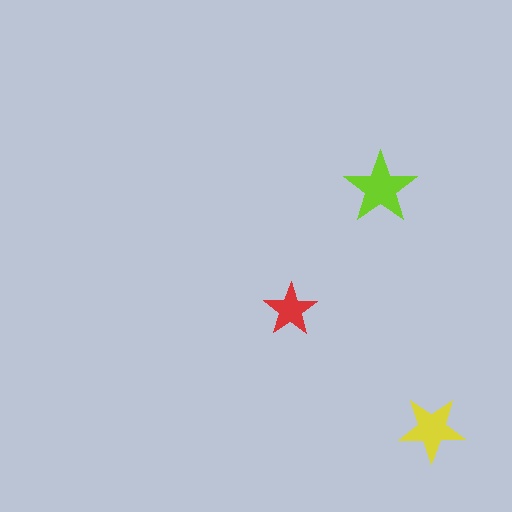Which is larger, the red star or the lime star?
The lime one.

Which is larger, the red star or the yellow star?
The yellow one.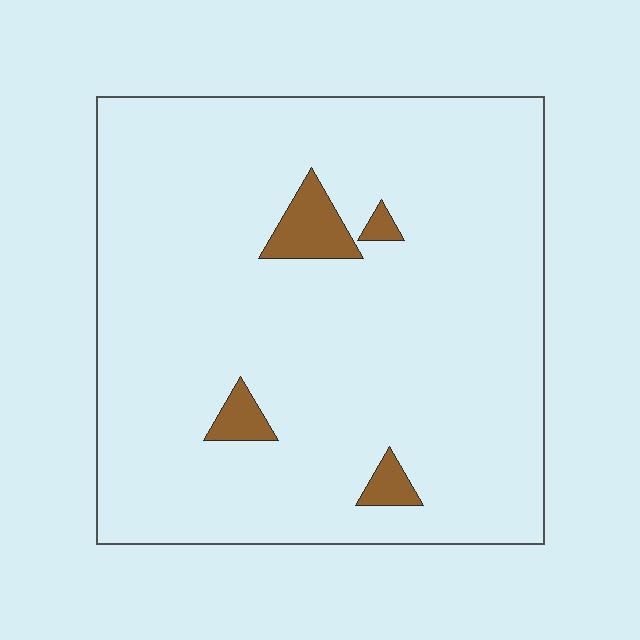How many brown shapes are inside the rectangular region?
4.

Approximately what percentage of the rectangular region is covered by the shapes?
Approximately 5%.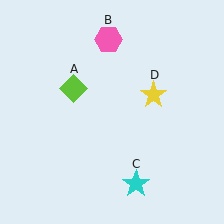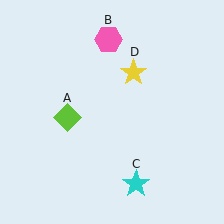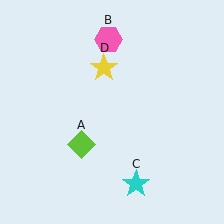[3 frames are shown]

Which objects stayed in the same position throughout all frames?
Pink hexagon (object B) and cyan star (object C) remained stationary.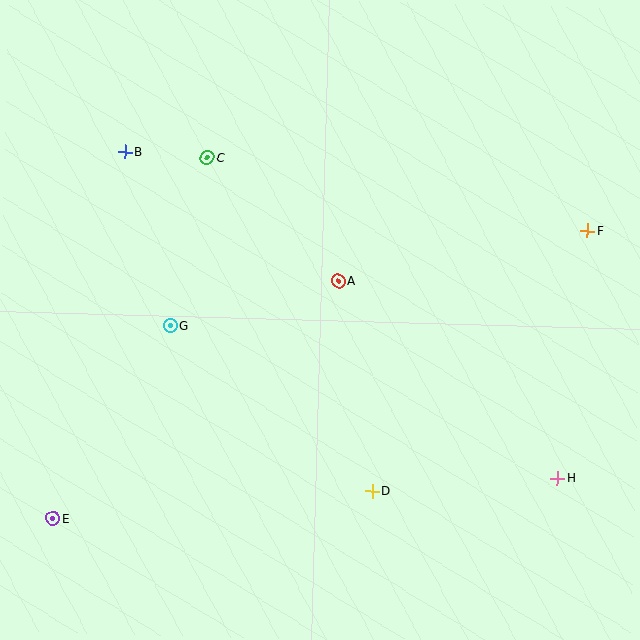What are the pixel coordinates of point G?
Point G is at (170, 325).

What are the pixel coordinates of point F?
Point F is at (587, 230).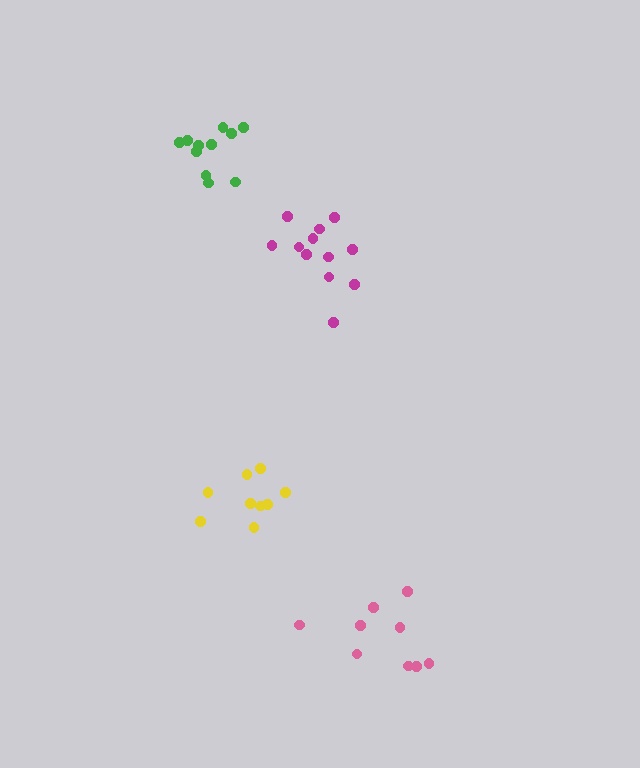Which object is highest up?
The green cluster is topmost.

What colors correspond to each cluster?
The clusters are colored: pink, magenta, yellow, green.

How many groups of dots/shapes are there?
There are 4 groups.